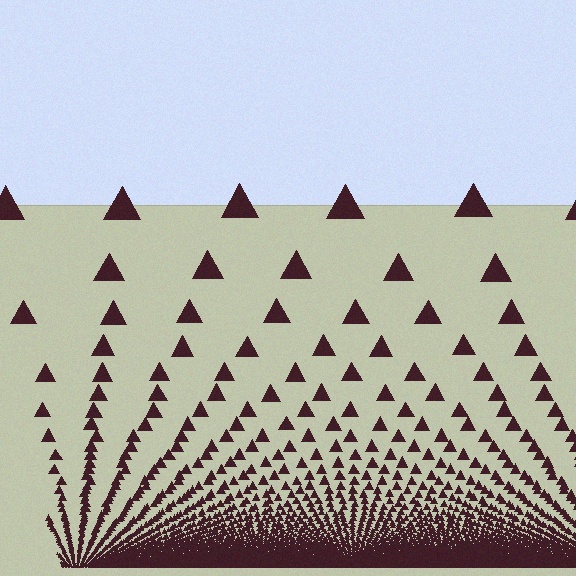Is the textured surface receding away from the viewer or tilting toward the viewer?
The surface appears to tilt toward the viewer. Texture elements get larger and sparser toward the top.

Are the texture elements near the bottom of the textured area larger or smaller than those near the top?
Smaller. The gradient is inverted — elements near the bottom are smaller and denser.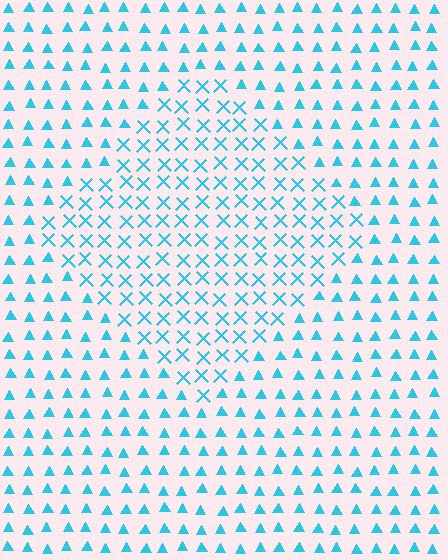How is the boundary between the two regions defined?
The boundary is defined by a change in element shape: X marks inside vs. triangles outside. All elements share the same color and spacing.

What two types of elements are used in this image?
The image uses X marks inside the diamond region and triangles outside it.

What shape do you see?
I see a diamond.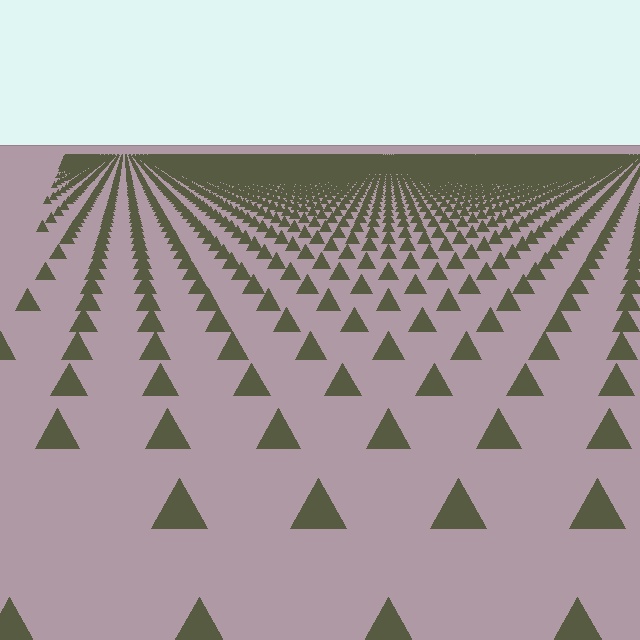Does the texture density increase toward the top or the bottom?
Density increases toward the top.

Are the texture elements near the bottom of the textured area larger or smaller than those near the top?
Larger. Near the bottom, elements are closer to the viewer and appear at a bigger on-screen size.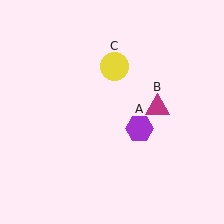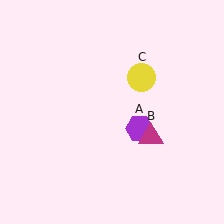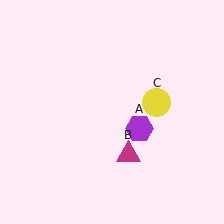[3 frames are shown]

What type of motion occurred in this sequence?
The magenta triangle (object B), yellow circle (object C) rotated clockwise around the center of the scene.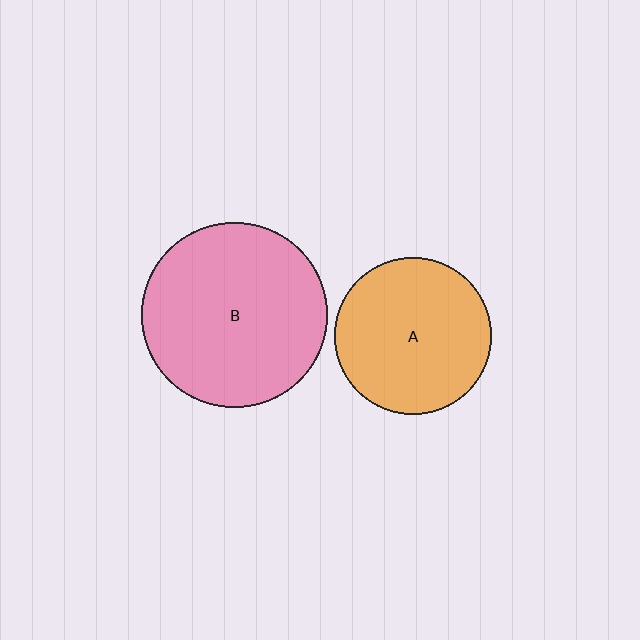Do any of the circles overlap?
No, none of the circles overlap.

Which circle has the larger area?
Circle B (pink).